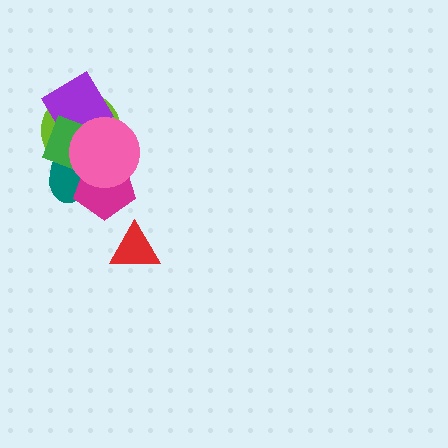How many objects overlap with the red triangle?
0 objects overlap with the red triangle.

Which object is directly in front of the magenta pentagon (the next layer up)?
The green diamond is directly in front of the magenta pentagon.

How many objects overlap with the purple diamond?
4 objects overlap with the purple diamond.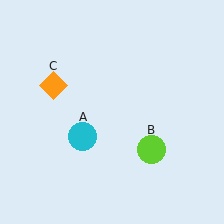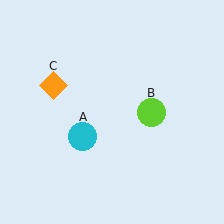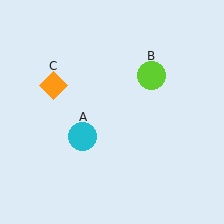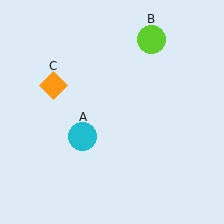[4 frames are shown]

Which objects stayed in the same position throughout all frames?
Cyan circle (object A) and orange diamond (object C) remained stationary.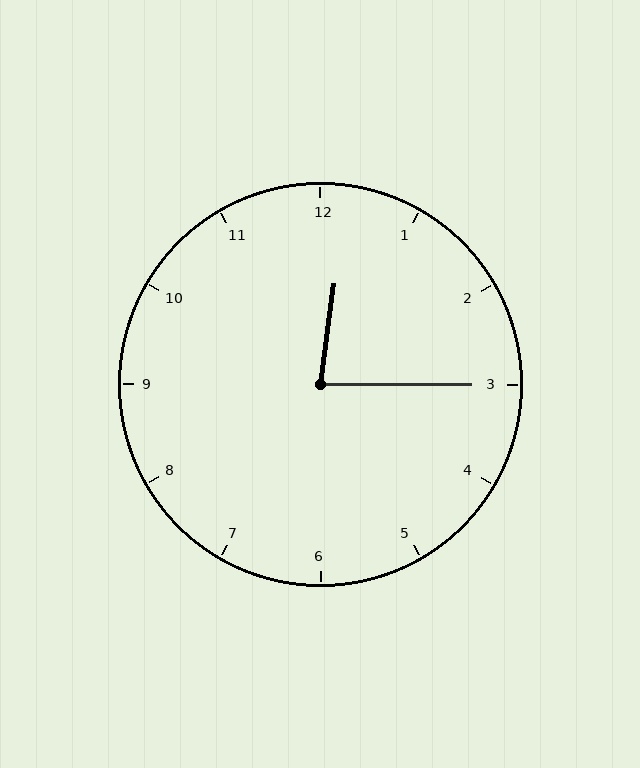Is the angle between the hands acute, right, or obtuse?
It is acute.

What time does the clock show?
12:15.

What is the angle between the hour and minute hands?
Approximately 82 degrees.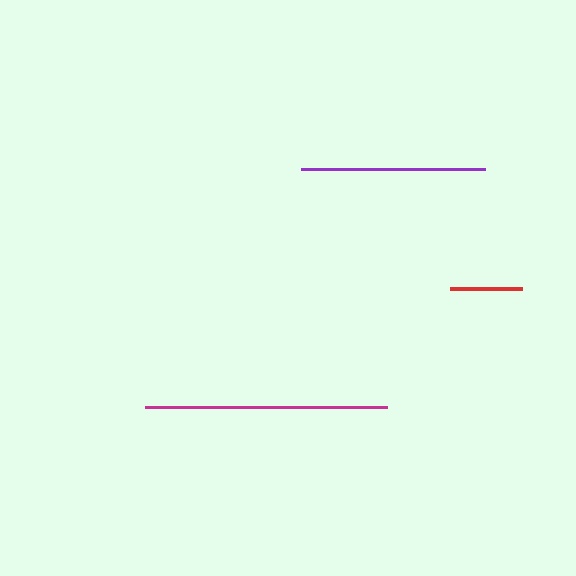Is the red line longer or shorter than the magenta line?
The magenta line is longer than the red line.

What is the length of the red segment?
The red segment is approximately 72 pixels long.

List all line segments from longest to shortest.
From longest to shortest: magenta, purple, red.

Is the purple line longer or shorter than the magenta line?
The magenta line is longer than the purple line.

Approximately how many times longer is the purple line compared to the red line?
The purple line is approximately 2.5 times the length of the red line.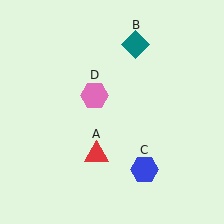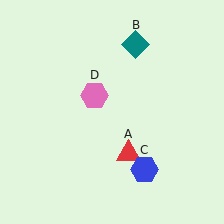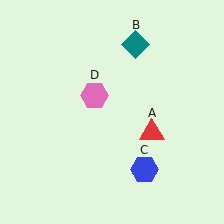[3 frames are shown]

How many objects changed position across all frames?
1 object changed position: red triangle (object A).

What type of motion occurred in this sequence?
The red triangle (object A) rotated counterclockwise around the center of the scene.